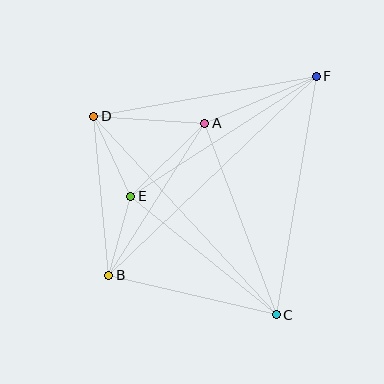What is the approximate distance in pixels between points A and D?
The distance between A and D is approximately 112 pixels.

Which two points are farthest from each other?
Points B and F are farthest from each other.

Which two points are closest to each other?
Points B and E are closest to each other.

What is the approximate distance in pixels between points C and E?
The distance between C and E is approximately 188 pixels.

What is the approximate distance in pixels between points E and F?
The distance between E and F is approximately 221 pixels.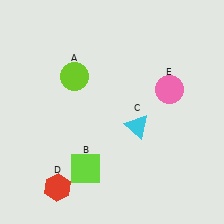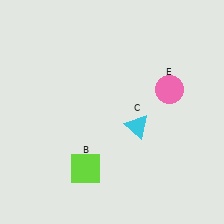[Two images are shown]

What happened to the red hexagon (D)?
The red hexagon (D) was removed in Image 2. It was in the bottom-left area of Image 1.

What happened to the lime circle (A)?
The lime circle (A) was removed in Image 2. It was in the top-left area of Image 1.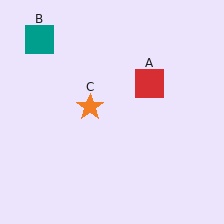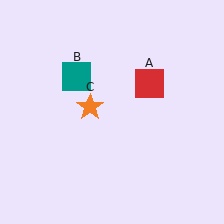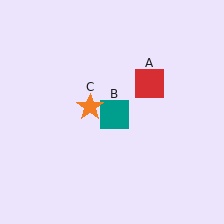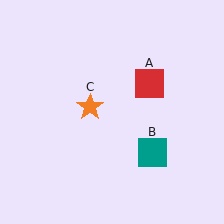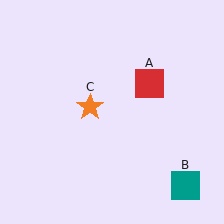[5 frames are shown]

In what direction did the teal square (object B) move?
The teal square (object B) moved down and to the right.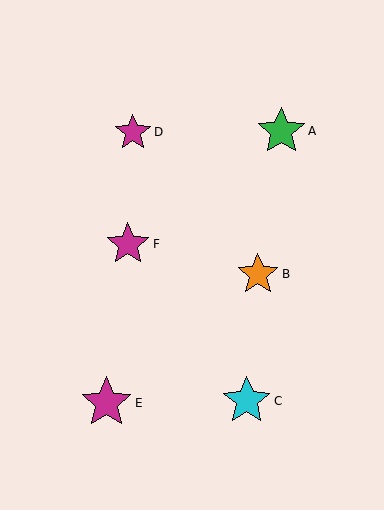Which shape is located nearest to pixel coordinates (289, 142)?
The green star (labeled A) at (281, 131) is nearest to that location.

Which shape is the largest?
The magenta star (labeled E) is the largest.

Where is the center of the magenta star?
The center of the magenta star is at (106, 403).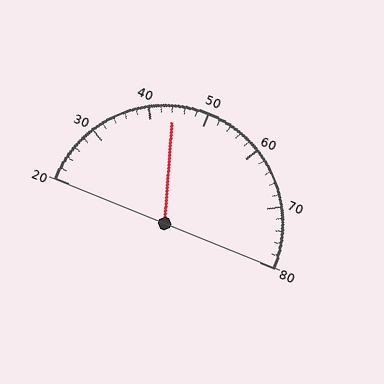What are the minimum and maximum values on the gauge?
The gauge ranges from 20 to 80.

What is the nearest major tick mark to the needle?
The nearest major tick mark is 40.